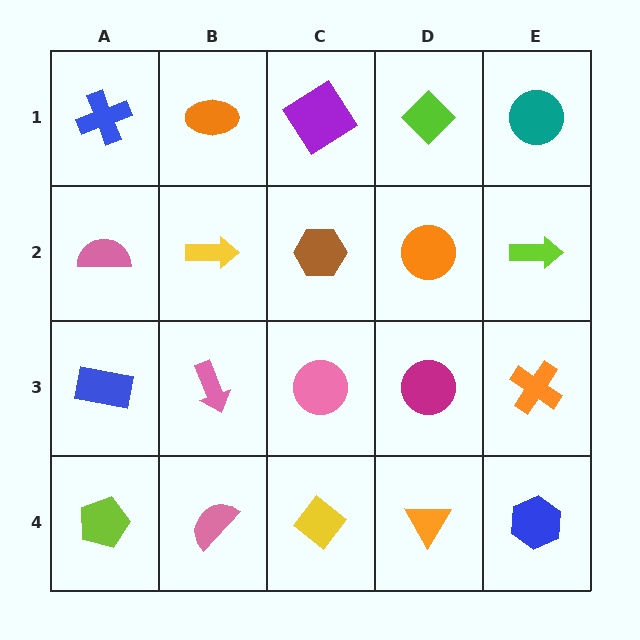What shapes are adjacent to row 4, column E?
An orange cross (row 3, column E), an orange triangle (row 4, column D).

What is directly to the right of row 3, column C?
A magenta circle.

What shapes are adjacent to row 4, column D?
A magenta circle (row 3, column D), a yellow diamond (row 4, column C), a blue hexagon (row 4, column E).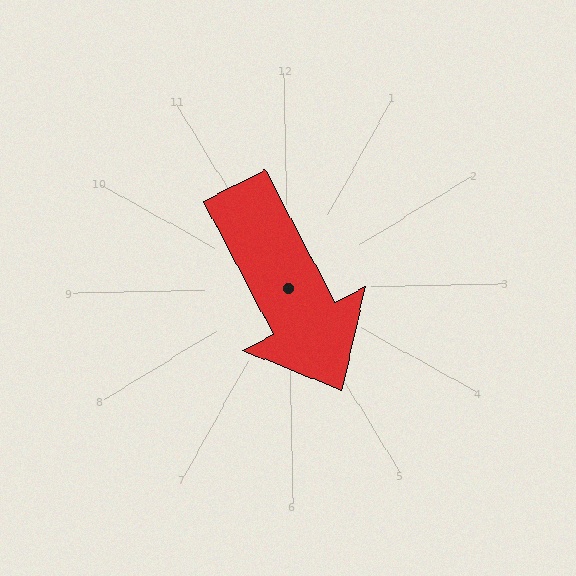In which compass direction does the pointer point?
Southeast.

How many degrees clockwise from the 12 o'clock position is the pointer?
Approximately 154 degrees.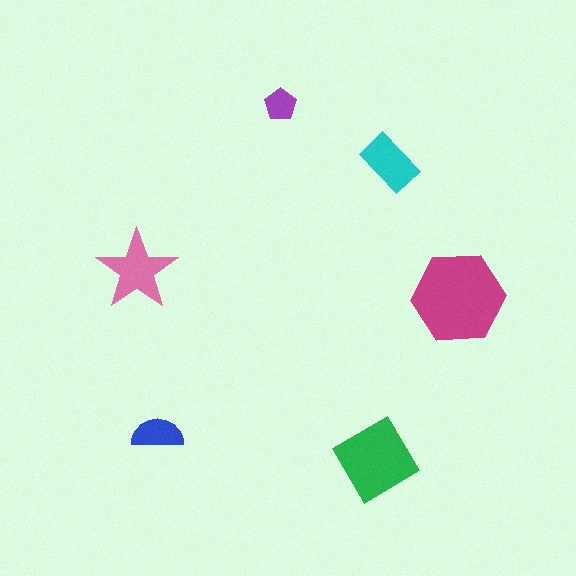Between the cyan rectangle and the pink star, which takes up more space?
The pink star.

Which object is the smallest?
The purple pentagon.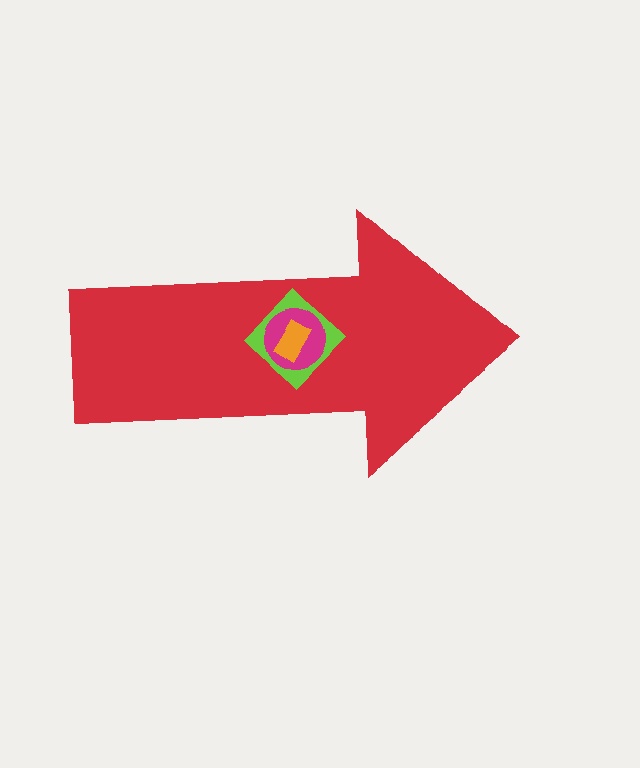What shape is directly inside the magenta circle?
The orange rectangle.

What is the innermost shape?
The orange rectangle.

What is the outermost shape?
The red arrow.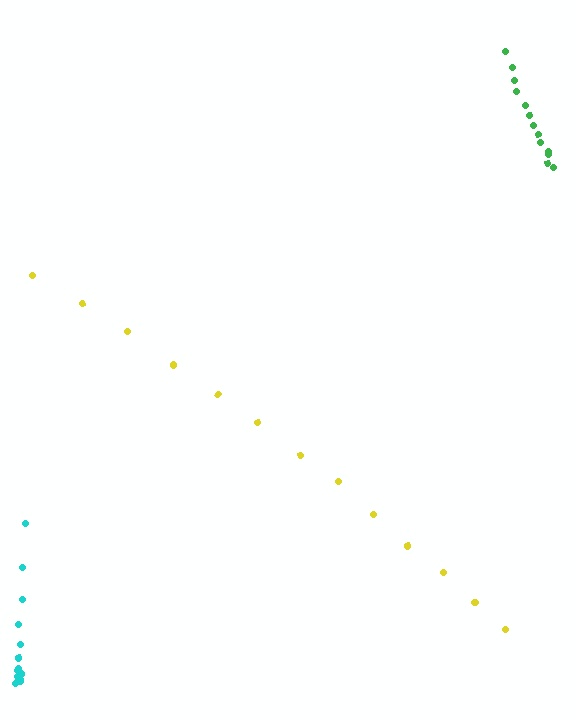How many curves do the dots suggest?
There are 3 distinct paths.